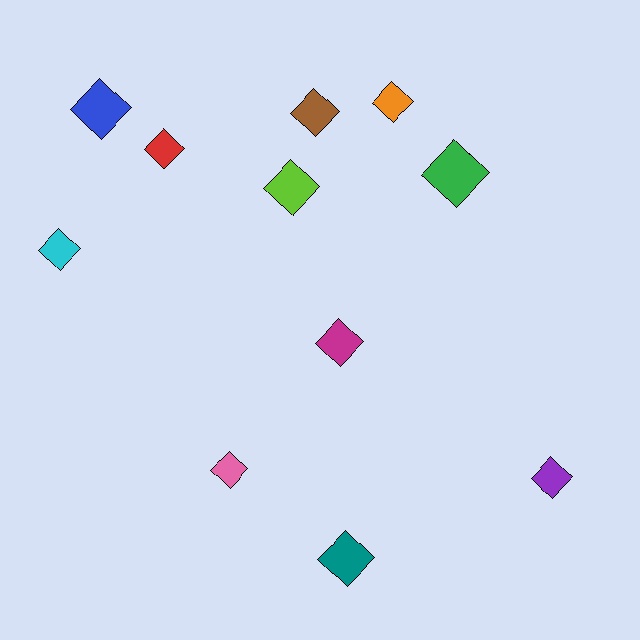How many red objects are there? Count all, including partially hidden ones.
There is 1 red object.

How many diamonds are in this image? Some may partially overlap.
There are 11 diamonds.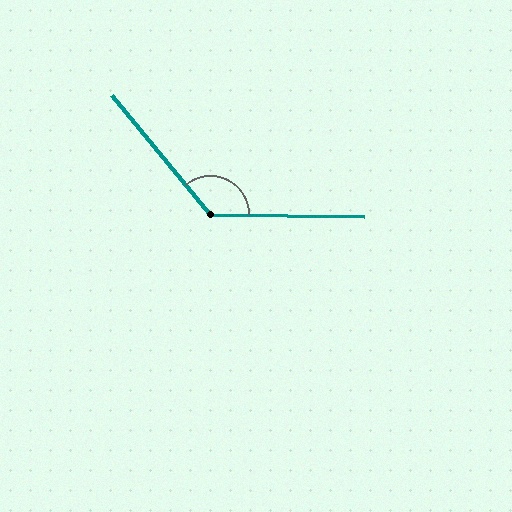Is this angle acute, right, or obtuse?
It is obtuse.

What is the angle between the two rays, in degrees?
Approximately 130 degrees.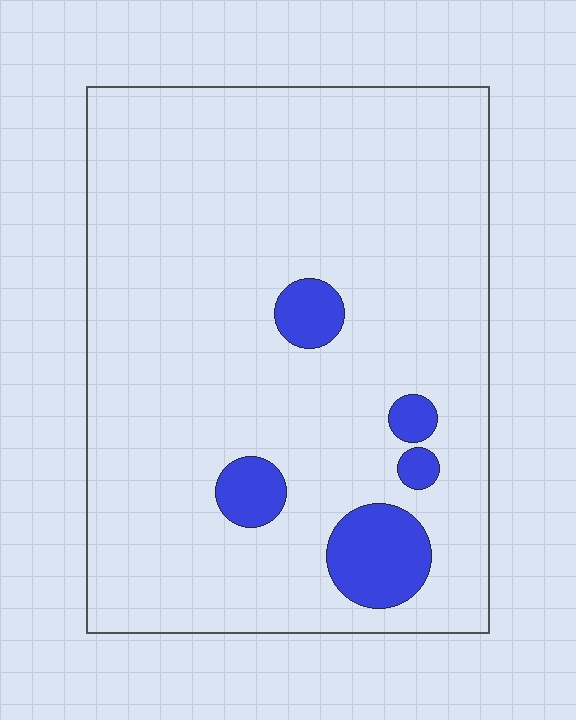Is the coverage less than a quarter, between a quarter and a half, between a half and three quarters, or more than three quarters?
Less than a quarter.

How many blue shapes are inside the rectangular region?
5.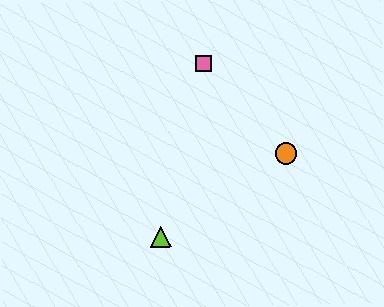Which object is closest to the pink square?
The orange circle is closest to the pink square.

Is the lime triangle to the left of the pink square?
Yes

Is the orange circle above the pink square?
No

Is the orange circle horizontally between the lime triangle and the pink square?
No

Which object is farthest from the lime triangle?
The pink square is farthest from the lime triangle.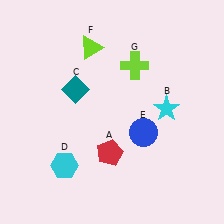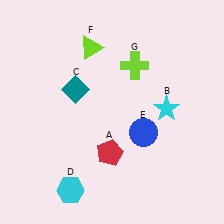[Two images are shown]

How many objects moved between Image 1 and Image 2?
1 object moved between the two images.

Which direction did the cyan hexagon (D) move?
The cyan hexagon (D) moved down.